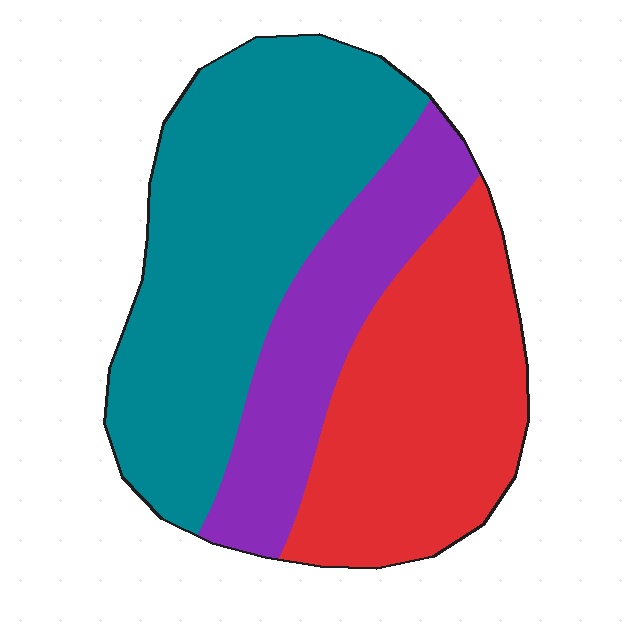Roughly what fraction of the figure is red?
Red takes up about one third (1/3) of the figure.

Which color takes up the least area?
Purple, at roughly 20%.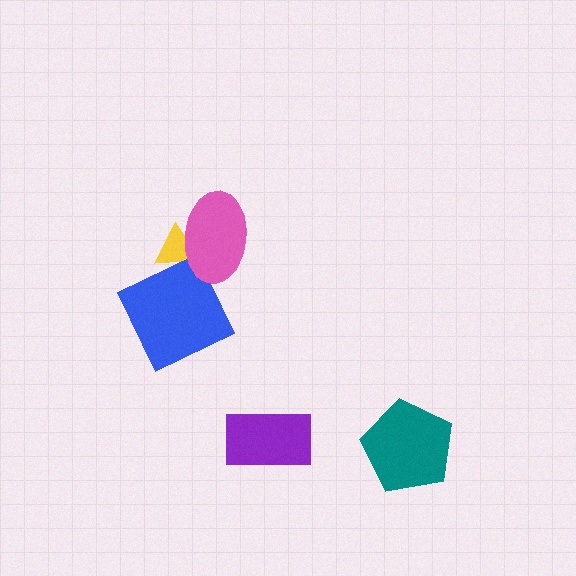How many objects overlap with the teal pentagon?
0 objects overlap with the teal pentagon.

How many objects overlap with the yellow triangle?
1 object overlaps with the yellow triangle.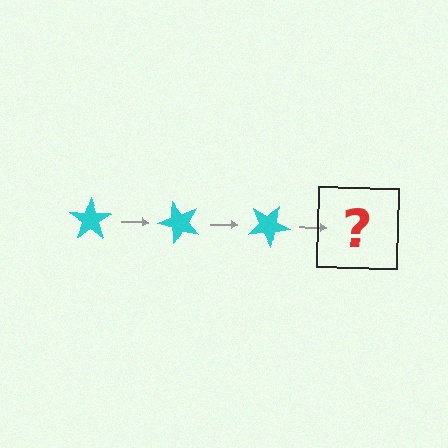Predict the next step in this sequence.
The next step is a cyan star rotated 150 degrees.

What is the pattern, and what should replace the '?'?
The pattern is that the star rotates 50 degrees each step. The '?' should be a cyan star rotated 150 degrees.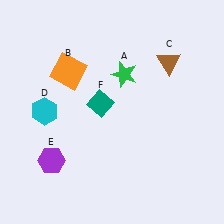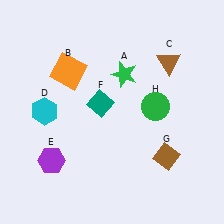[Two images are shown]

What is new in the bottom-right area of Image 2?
A brown diamond (G) was added in the bottom-right area of Image 2.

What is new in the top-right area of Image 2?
A green circle (H) was added in the top-right area of Image 2.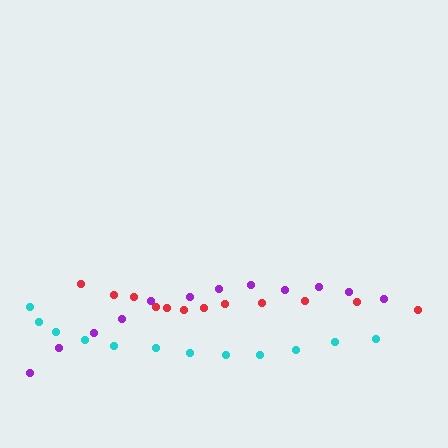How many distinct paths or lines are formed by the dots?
There are 3 distinct paths.